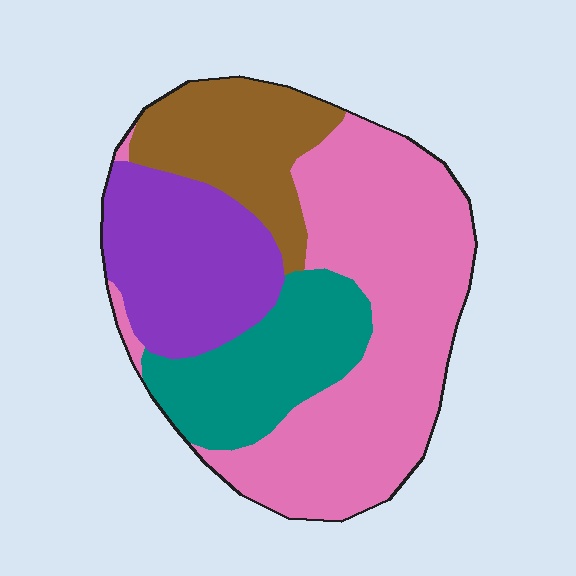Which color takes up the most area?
Pink, at roughly 45%.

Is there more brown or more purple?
Purple.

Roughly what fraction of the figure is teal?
Teal covers 18% of the figure.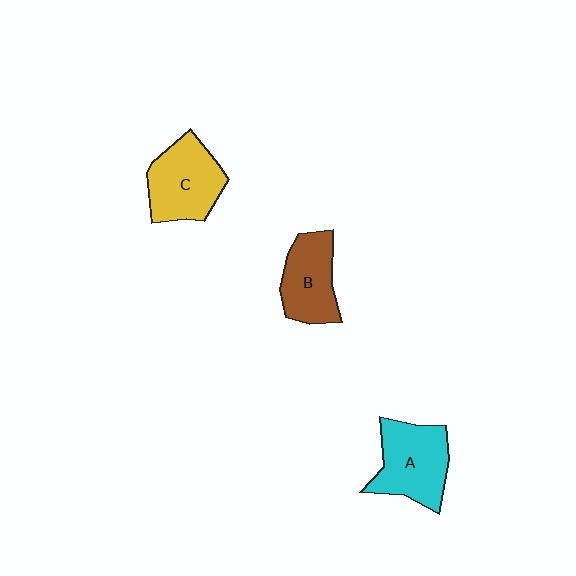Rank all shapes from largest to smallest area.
From largest to smallest: A (cyan), C (yellow), B (brown).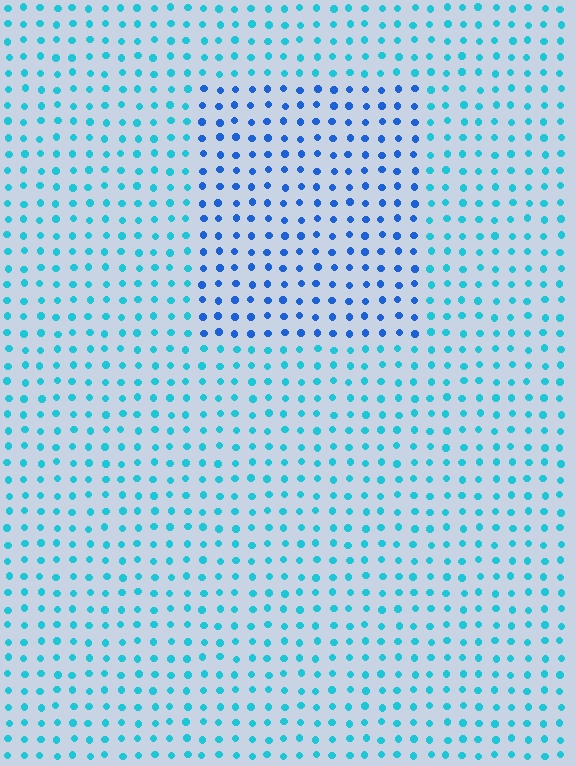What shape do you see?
I see a rectangle.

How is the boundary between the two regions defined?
The boundary is defined purely by a slight shift in hue (about 33 degrees). Spacing, size, and orientation are identical on both sides.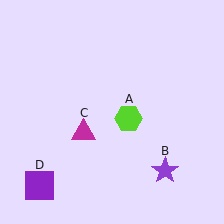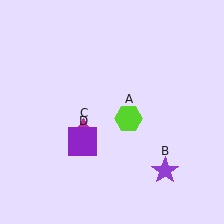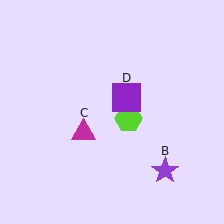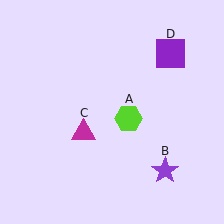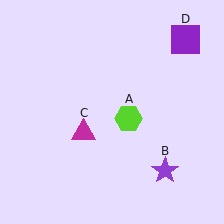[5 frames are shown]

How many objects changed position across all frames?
1 object changed position: purple square (object D).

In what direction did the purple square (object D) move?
The purple square (object D) moved up and to the right.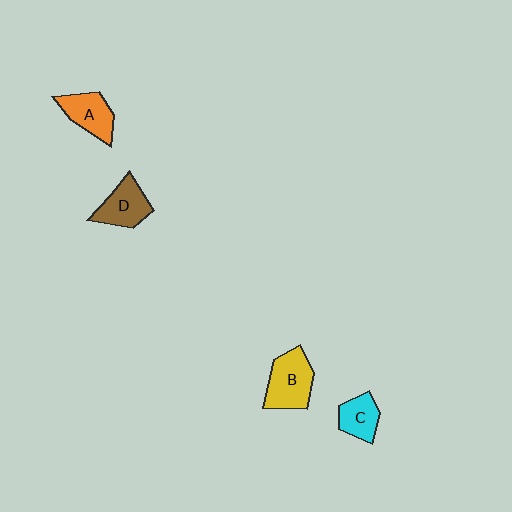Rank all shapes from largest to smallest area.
From largest to smallest: B (yellow), D (brown), A (orange), C (cyan).